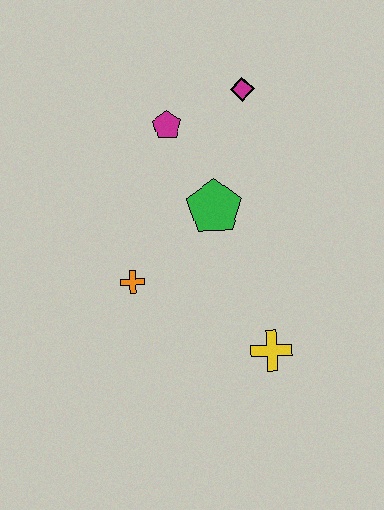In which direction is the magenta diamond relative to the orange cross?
The magenta diamond is above the orange cross.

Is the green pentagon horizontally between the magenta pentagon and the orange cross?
No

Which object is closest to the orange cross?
The green pentagon is closest to the orange cross.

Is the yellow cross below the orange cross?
Yes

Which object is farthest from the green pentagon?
The yellow cross is farthest from the green pentagon.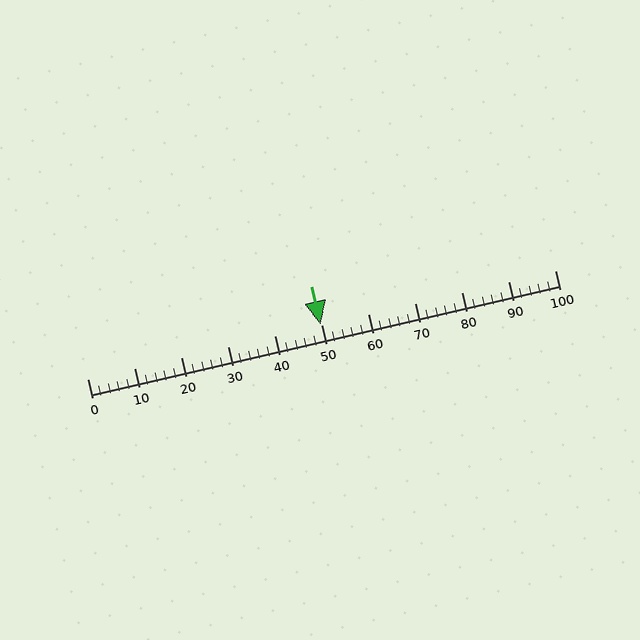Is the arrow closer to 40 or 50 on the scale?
The arrow is closer to 50.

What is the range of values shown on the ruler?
The ruler shows values from 0 to 100.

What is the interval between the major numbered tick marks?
The major tick marks are spaced 10 units apart.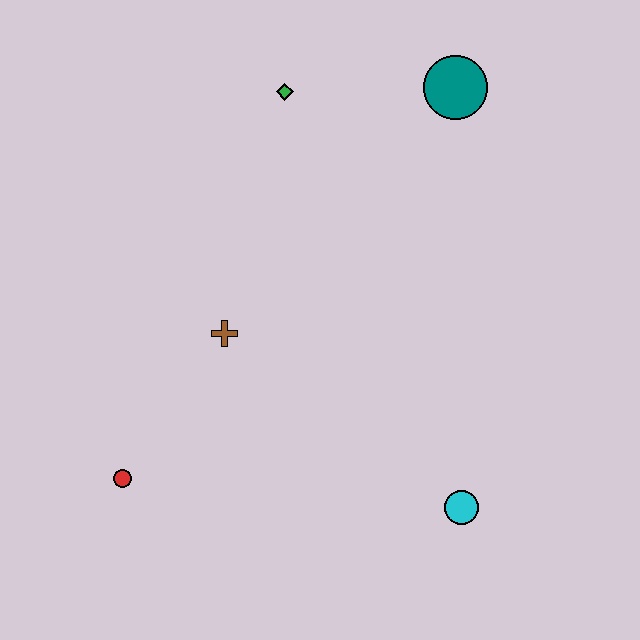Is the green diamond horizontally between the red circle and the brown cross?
No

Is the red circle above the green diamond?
No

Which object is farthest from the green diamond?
The cyan circle is farthest from the green diamond.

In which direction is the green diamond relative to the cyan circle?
The green diamond is above the cyan circle.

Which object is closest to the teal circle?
The green diamond is closest to the teal circle.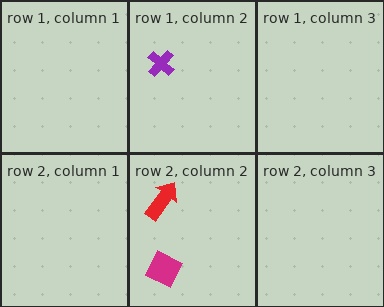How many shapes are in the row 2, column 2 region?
2.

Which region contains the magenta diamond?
The row 2, column 2 region.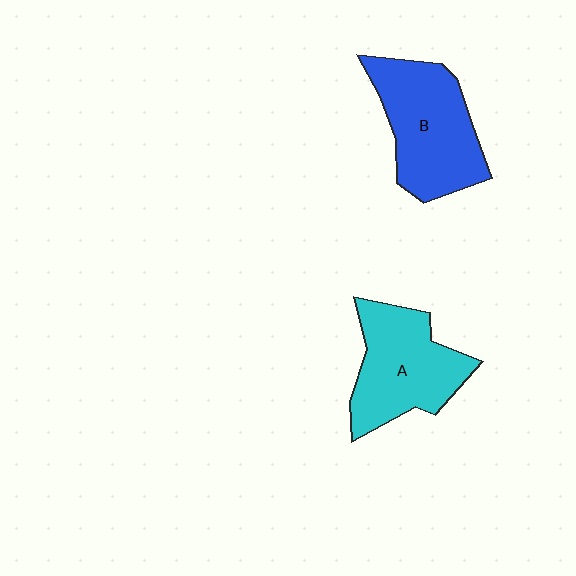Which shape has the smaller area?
Shape A (cyan).